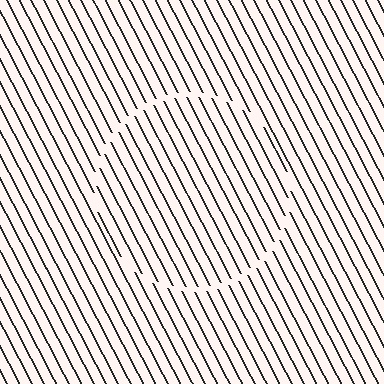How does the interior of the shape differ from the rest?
The interior of the shape contains the same grating, shifted by half a period — the contour is defined by the phase discontinuity where line-ends from the inner and outer gratings abut.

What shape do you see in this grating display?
An illusory circle. The interior of the shape contains the same grating, shifted by half a period — the contour is defined by the phase discontinuity where line-ends from the inner and outer gratings abut.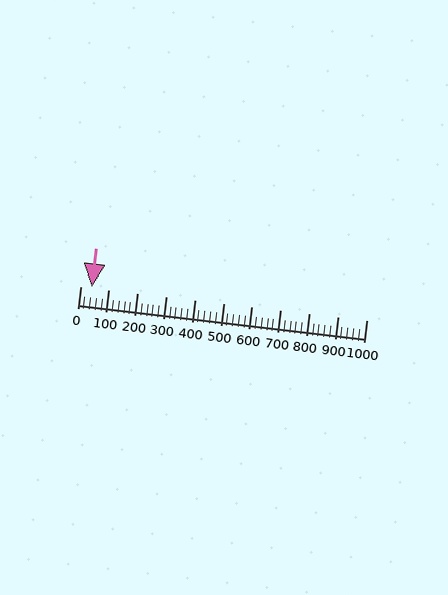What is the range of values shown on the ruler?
The ruler shows values from 0 to 1000.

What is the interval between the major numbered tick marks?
The major tick marks are spaced 100 units apart.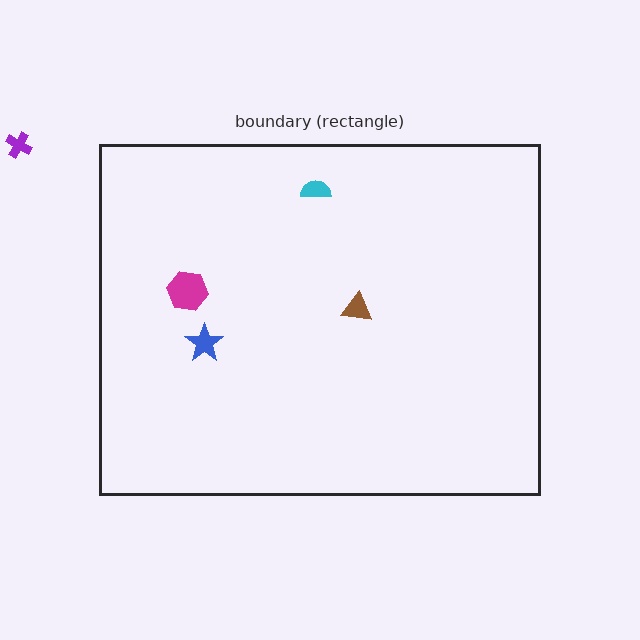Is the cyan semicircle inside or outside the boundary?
Inside.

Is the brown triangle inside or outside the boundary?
Inside.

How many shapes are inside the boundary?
4 inside, 1 outside.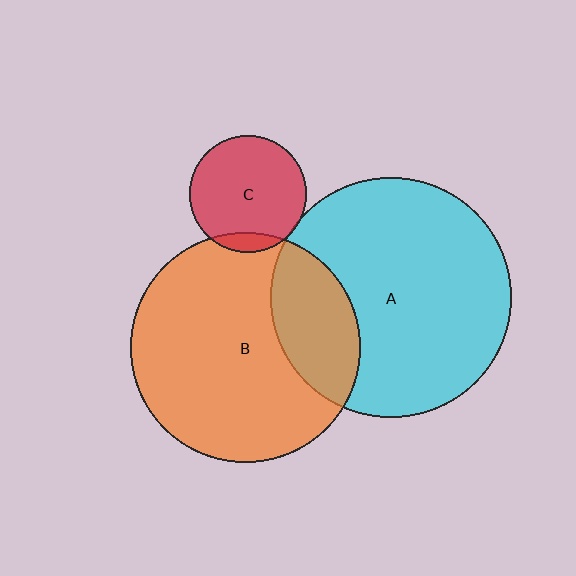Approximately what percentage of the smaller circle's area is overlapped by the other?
Approximately 25%.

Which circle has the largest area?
Circle A (cyan).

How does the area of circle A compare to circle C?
Approximately 4.2 times.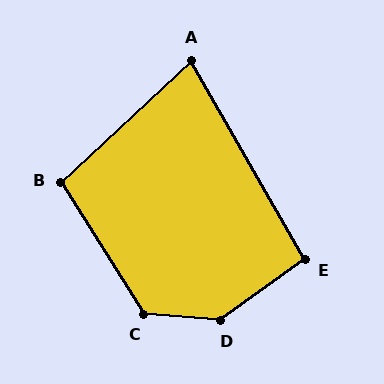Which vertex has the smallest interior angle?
A, at approximately 77 degrees.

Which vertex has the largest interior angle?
D, at approximately 140 degrees.